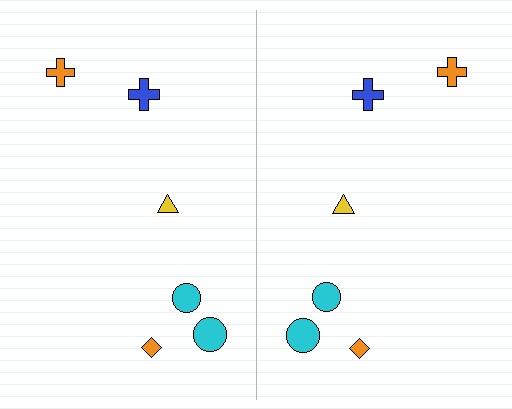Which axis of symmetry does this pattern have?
The pattern has a vertical axis of symmetry running through the center of the image.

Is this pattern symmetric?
Yes, this pattern has bilateral (reflection) symmetry.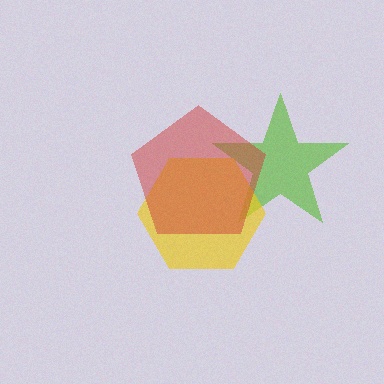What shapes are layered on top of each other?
The layered shapes are: a lime star, a yellow hexagon, a red pentagon.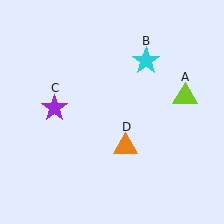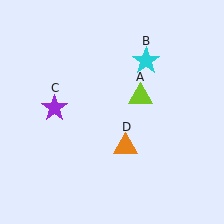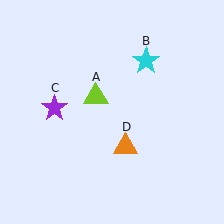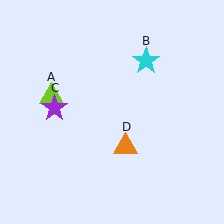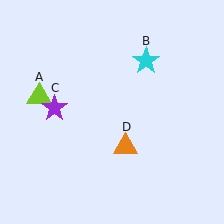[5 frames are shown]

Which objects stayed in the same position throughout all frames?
Cyan star (object B) and purple star (object C) and orange triangle (object D) remained stationary.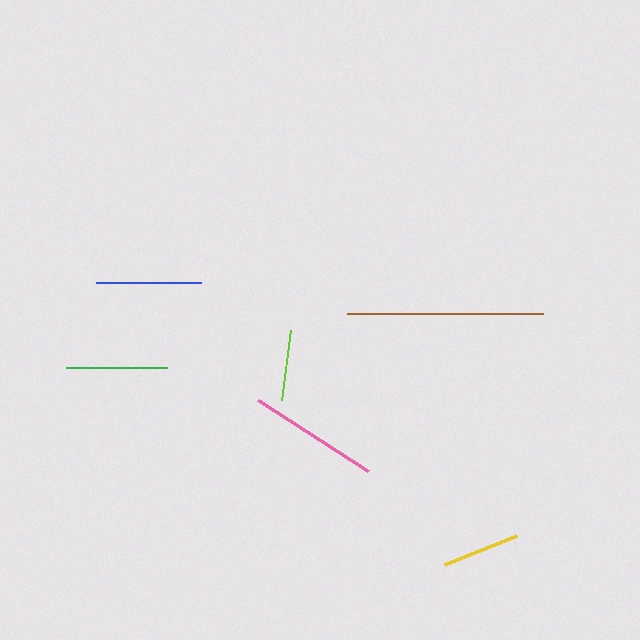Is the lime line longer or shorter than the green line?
The green line is longer than the lime line.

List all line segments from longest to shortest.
From longest to shortest: brown, pink, blue, green, yellow, lime.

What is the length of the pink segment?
The pink segment is approximately 131 pixels long.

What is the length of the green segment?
The green segment is approximately 101 pixels long.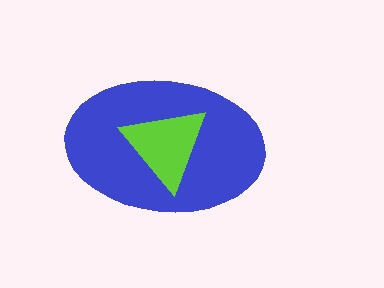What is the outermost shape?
The blue ellipse.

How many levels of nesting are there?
2.